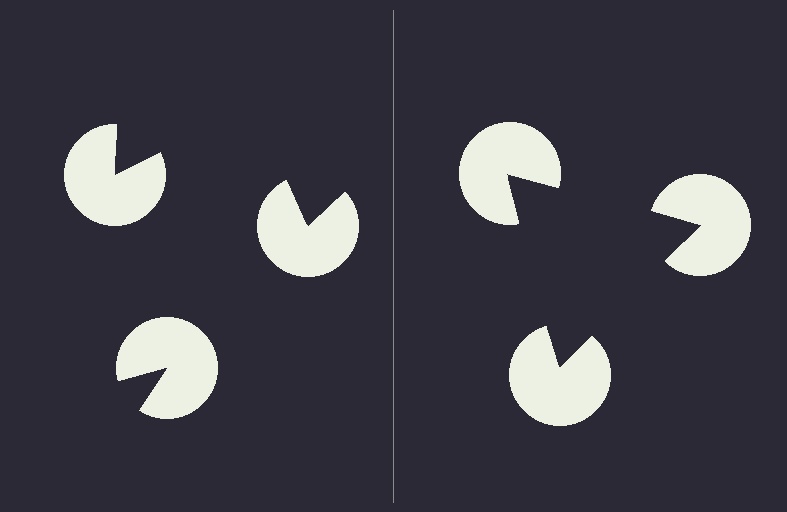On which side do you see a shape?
An illusory triangle appears on the right side. On the left side the wedge cuts are rotated, so no coherent shape forms.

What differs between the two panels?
The pac-man discs are positioned identically on both sides; only the wedge orientations differ. On the right they align to a triangle; on the left they are misaligned.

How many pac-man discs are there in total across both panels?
6 — 3 on each side.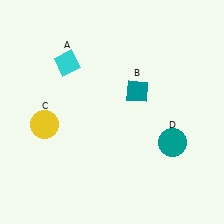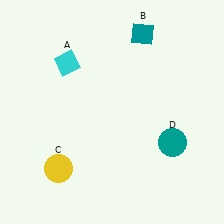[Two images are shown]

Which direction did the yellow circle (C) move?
The yellow circle (C) moved down.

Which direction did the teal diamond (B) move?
The teal diamond (B) moved up.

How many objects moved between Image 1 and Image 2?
2 objects moved between the two images.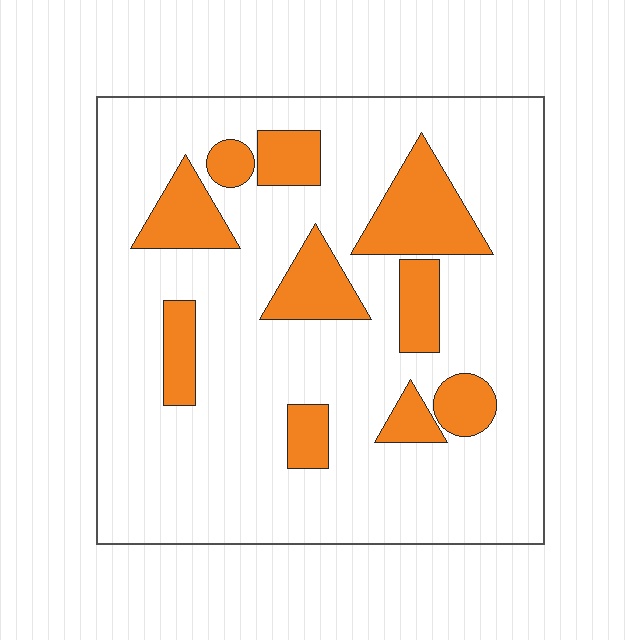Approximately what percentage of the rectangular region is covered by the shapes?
Approximately 20%.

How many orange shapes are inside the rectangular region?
10.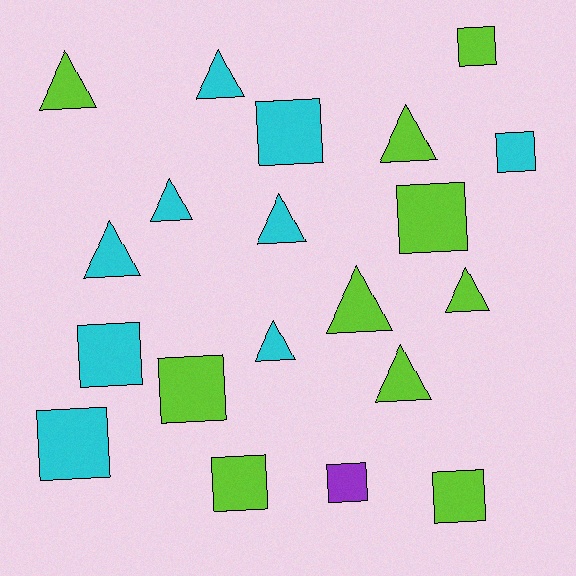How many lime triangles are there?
There are 5 lime triangles.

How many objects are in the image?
There are 20 objects.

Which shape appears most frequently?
Triangle, with 10 objects.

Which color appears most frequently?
Lime, with 10 objects.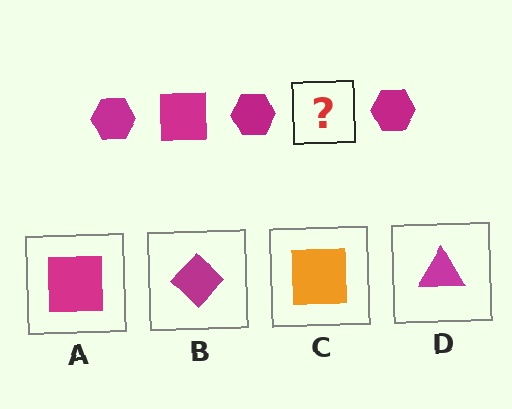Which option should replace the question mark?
Option A.